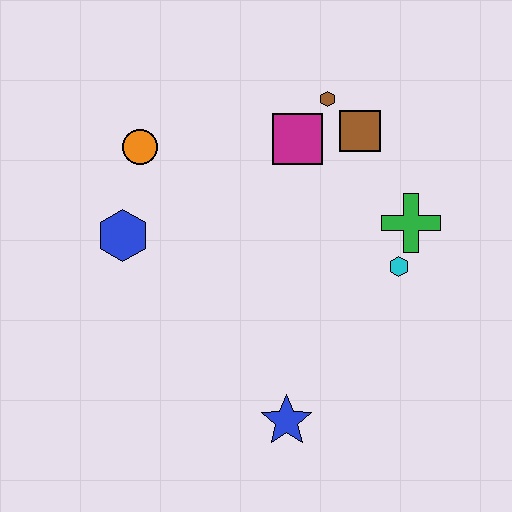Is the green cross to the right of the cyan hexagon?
Yes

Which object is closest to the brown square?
The brown hexagon is closest to the brown square.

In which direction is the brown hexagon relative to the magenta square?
The brown hexagon is above the magenta square.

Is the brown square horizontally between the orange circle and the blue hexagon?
No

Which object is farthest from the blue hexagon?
The green cross is farthest from the blue hexagon.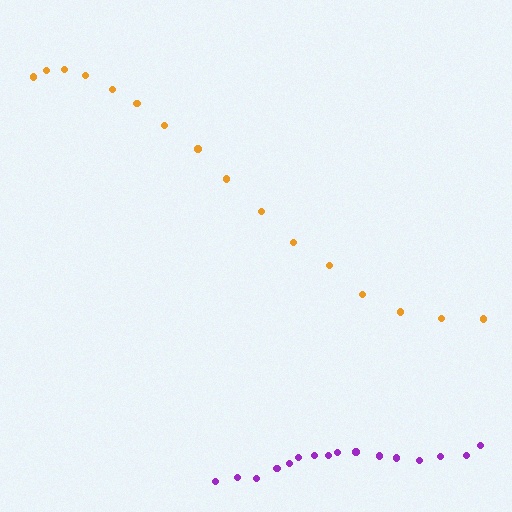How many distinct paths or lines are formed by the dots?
There are 2 distinct paths.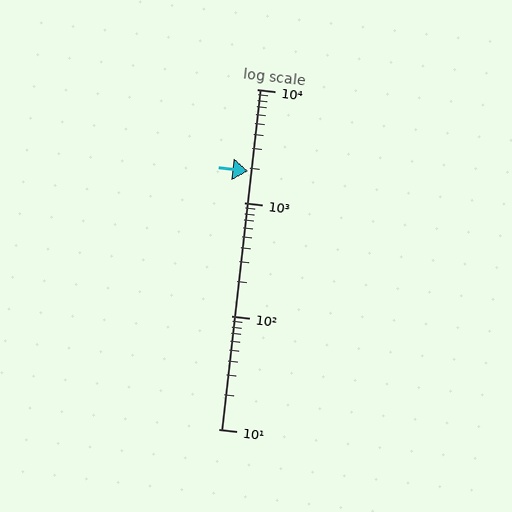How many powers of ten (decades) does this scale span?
The scale spans 3 decades, from 10 to 10000.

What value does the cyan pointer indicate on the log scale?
The pointer indicates approximately 1900.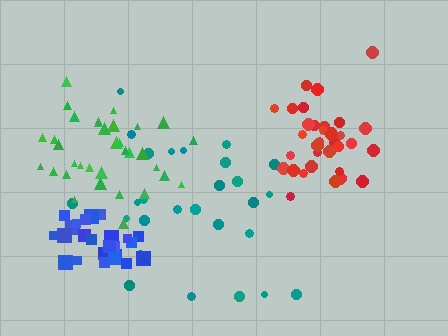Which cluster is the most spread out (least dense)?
Teal.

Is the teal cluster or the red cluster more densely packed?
Red.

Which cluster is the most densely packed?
Blue.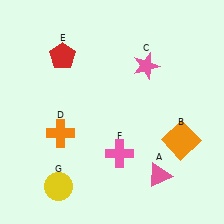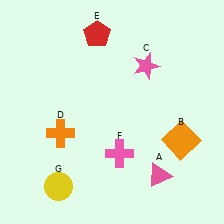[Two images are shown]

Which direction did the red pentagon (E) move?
The red pentagon (E) moved right.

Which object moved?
The red pentagon (E) moved right.